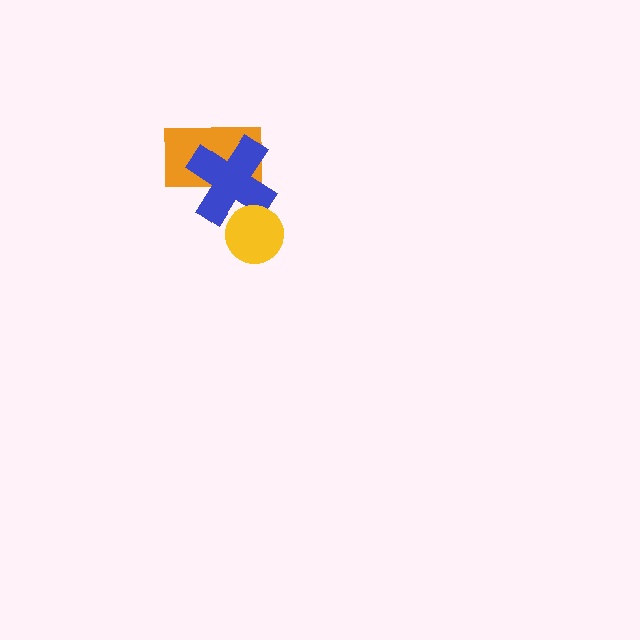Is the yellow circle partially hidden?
No, no other shape covers it.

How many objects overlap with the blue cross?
2 objects overlap with the blue cross.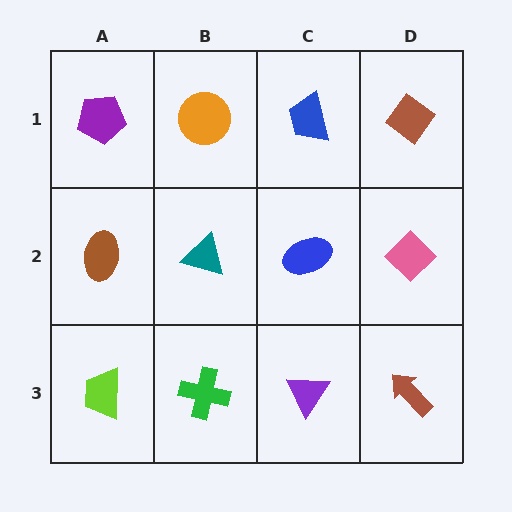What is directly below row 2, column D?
A brown arrow.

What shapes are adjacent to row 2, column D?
A brown diamond (row 1, column D), a brown arrow (row 3, column D), a blue ellipse (row 2, column C).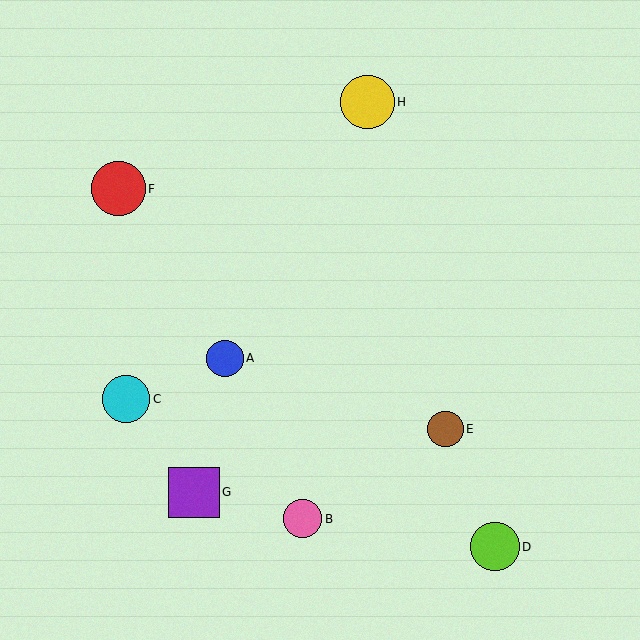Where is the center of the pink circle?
The center of the pink circle is at (303, 519).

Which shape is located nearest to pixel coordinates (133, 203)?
The red circle (labeled F) at (118, 189) is nearest to that location.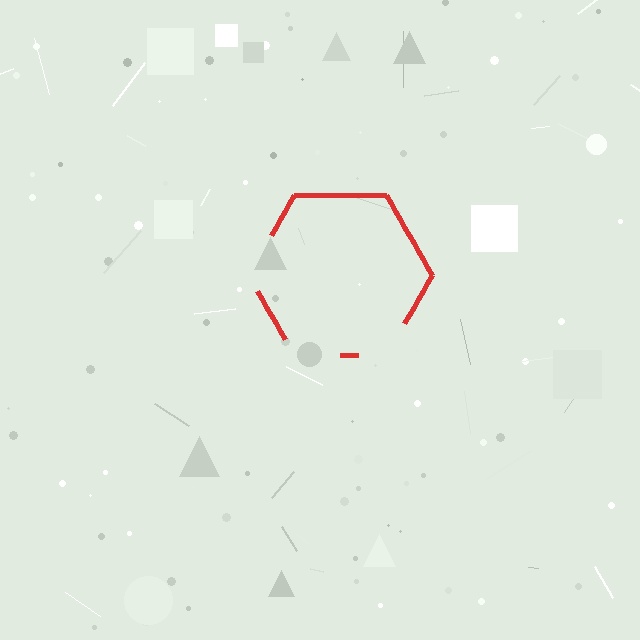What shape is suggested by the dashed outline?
The dashed outline suggests a hexagon.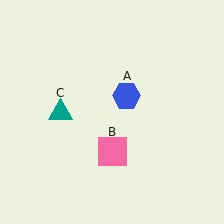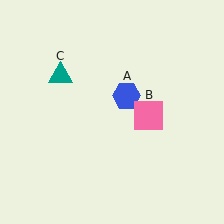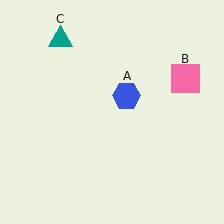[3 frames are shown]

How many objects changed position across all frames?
2 objects changed position: pink square (object B), teal triangle (object C).